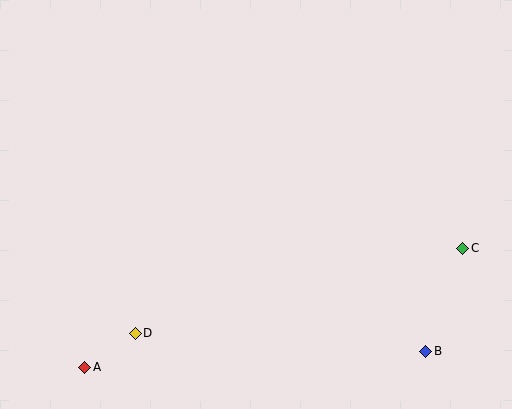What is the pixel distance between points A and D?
The distance between A and D is 61 pixels.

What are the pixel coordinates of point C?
Point C is at (463, 248).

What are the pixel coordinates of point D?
Point D is at (135, 333).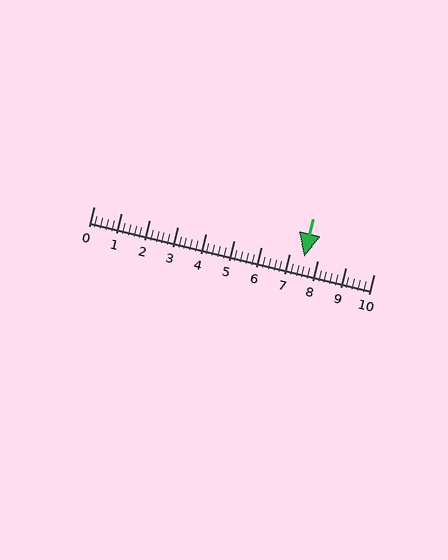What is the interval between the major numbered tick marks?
The major tick marks are spaced 1 units apart.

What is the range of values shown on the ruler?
The ruler shows values from 0 to 10.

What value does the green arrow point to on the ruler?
The green arrow points to approximately 7.5.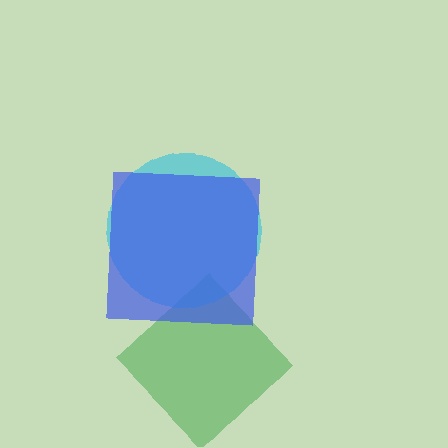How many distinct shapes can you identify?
There are 3 distinct shapes: a green diamond, a cyan circle, a blue square.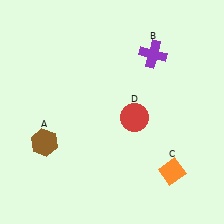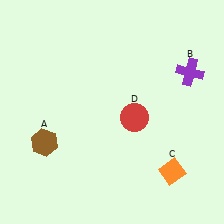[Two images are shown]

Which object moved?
The purple cross (B) moved right.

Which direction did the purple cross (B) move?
The purple cross (B) moved right.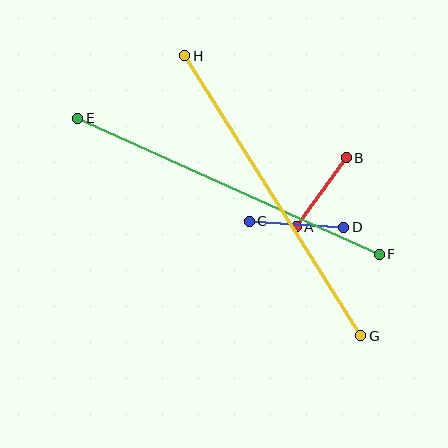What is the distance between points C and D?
The distance is approximately 94 pixels.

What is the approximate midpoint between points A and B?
The midpoint is at approximately (321, 192) pixels.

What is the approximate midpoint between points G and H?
The midpoint is at approximately (273, 196) pixels.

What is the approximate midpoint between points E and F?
The midpoint is at approximately (228, 186) pixels.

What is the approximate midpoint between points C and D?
The midpoint is at approximately (296, 224) pixels.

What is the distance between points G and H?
The distance is approximately 331 pixels.